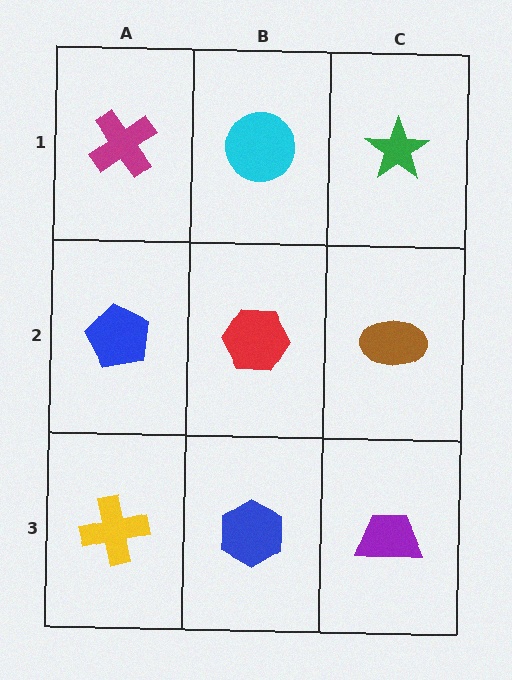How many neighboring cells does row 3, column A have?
2.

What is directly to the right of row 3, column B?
A purple trapezoid.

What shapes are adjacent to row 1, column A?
A blue pentagon (row 2, column A), a cyan circle (row 1, column B).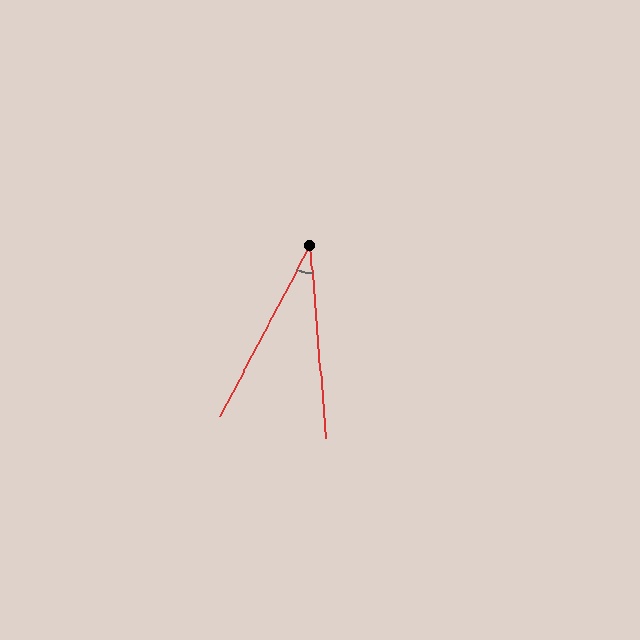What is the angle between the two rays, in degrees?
Approximately 33 degrees.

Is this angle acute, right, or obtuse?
It is acute.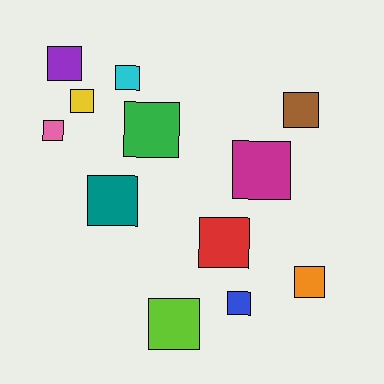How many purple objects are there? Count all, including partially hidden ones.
There is 1 purple object.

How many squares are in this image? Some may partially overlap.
There are 12 squares.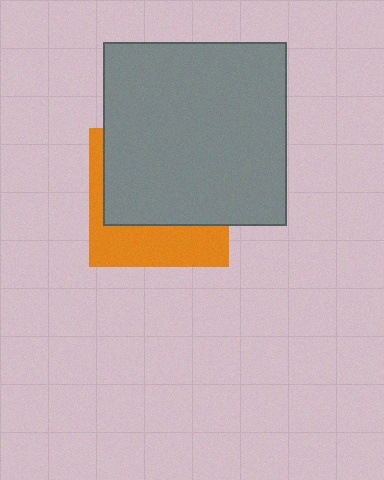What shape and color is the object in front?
The object in front is a gray square.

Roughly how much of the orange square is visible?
A small part of it is visible (roughly 37%).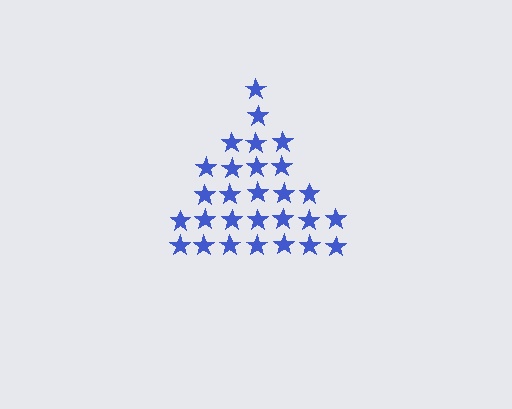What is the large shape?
The large shape is a triangle.